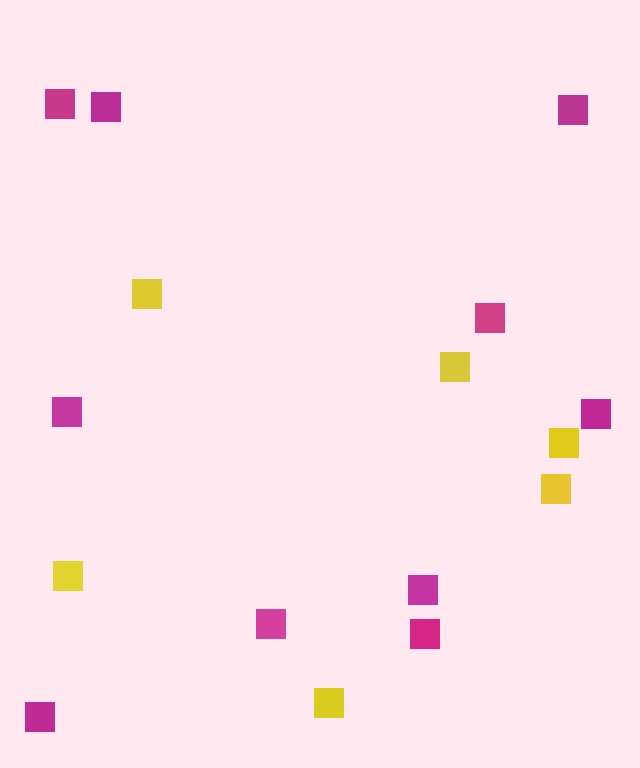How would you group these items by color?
There are 2 groups: one group of magenta squares (10) and one group of yellow squares (6).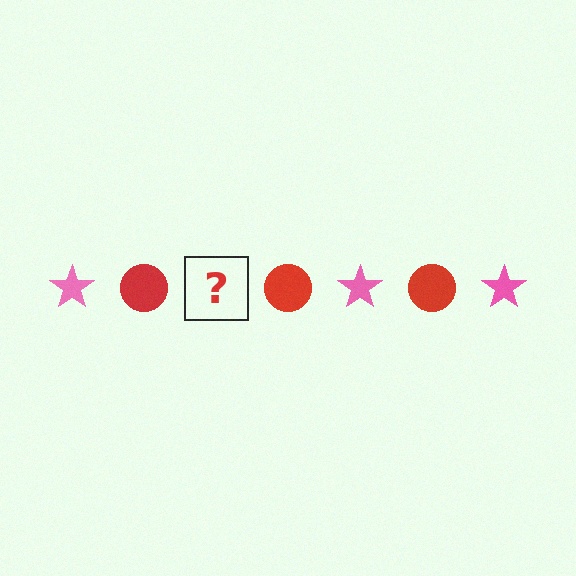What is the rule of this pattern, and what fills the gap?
The rule is that the pattern alternates between pink star and red circle. The gap should be filled with a pink star.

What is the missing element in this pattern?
The missing element is a pink star.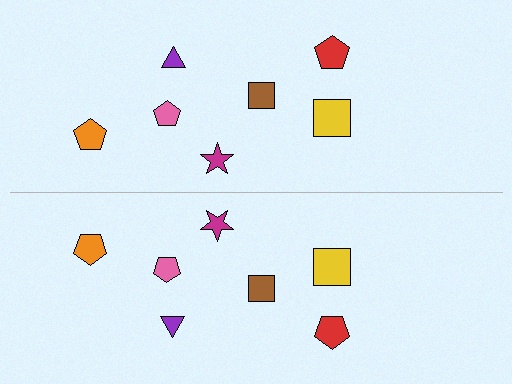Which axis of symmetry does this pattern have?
The pattern has a horizontal axis of symmetry running through the center of the image.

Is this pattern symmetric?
Yes, this pattern has bilateral (reflection) symmetry.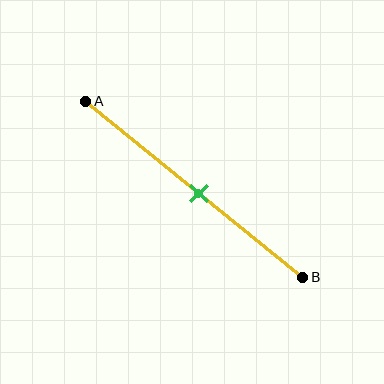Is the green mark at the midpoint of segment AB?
Yes, the mark is approximately at the midpoint.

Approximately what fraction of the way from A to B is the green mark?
The green mark is approximately 50% of the way from A to B.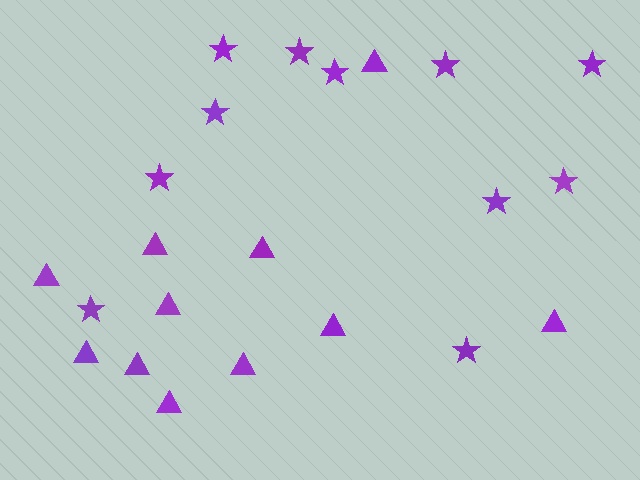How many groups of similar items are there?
There are 2 groups: one group of triangles (11) and one group of stars (11).